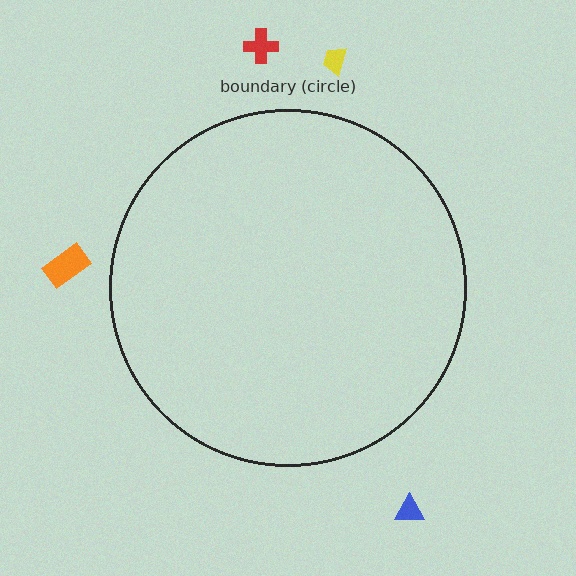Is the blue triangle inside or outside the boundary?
Outside.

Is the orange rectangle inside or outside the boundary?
Outside.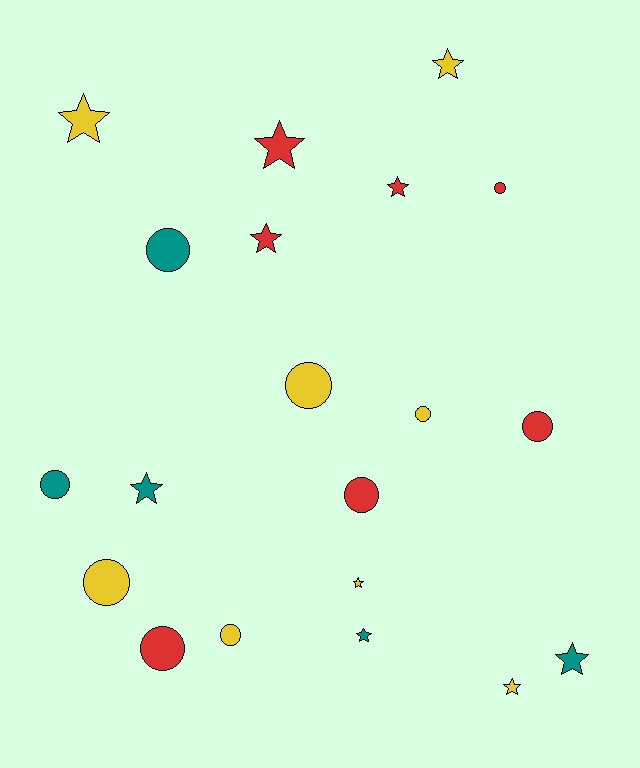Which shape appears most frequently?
Star, with 10 objects.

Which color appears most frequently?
Yellow, with 8 objects.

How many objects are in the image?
There are 20 objects.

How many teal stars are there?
There are 3 teal stars.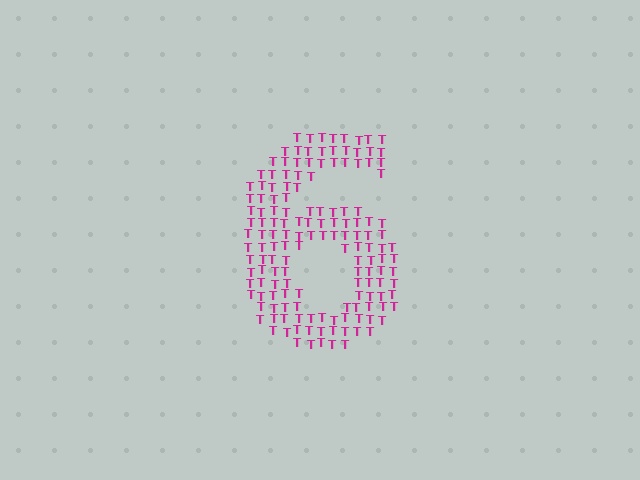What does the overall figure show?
The overall figure shows the digit 6.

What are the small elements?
The small elements are letter T's.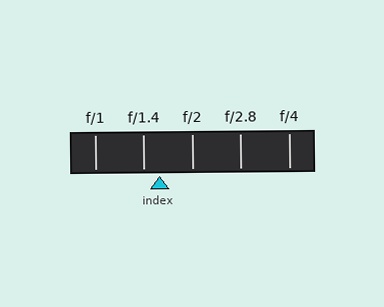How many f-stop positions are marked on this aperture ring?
There are 5 f-stop positions marked.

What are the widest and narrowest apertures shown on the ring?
The widest aperture shown is f/1 and the narrowest is f/4.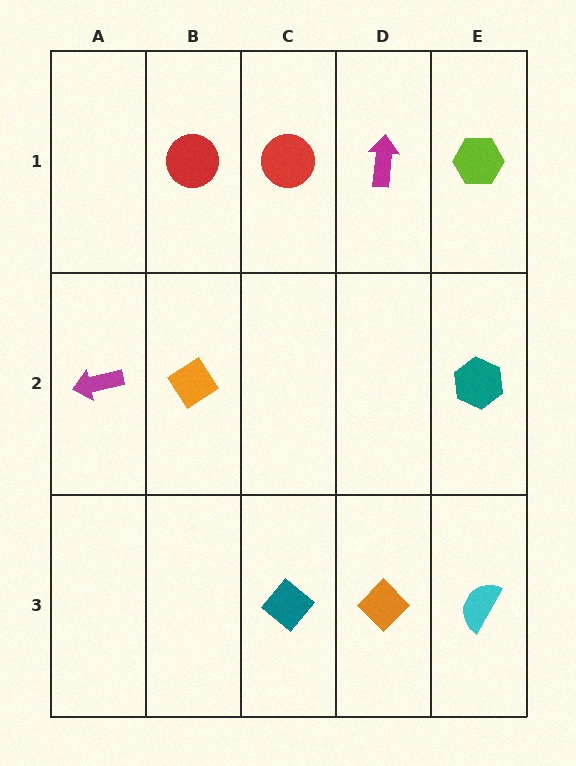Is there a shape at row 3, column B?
No, that cell is empty.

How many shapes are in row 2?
3 shapes.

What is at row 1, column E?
A lime hexagon.